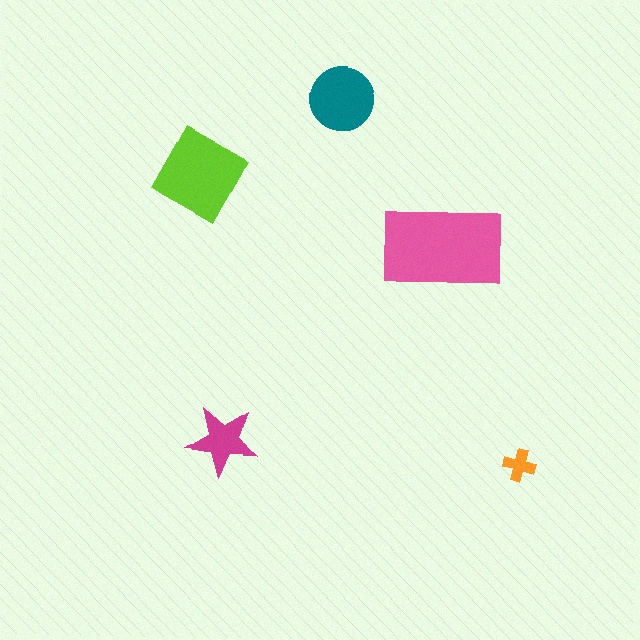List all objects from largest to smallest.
The pink rectangle, the lime square, the teal circle, the magenta star, the orange cross.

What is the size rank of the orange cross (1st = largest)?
5th.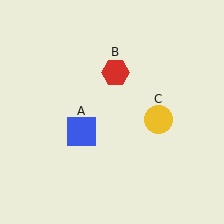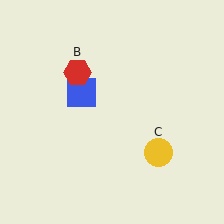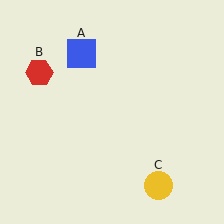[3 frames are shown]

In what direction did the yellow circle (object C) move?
The yellow circle (object C) moved down.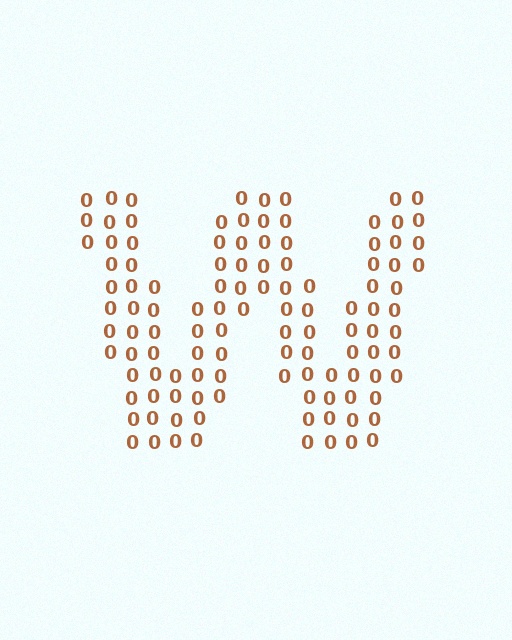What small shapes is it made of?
It is made of small digit 0's.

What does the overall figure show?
The overall figure shows the letter W.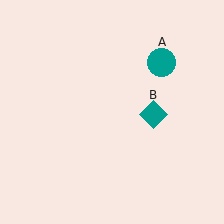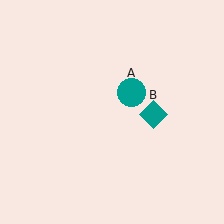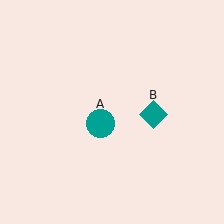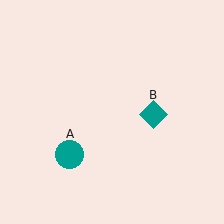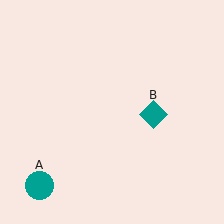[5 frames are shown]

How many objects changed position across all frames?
1 object changed position: teal circle (object A).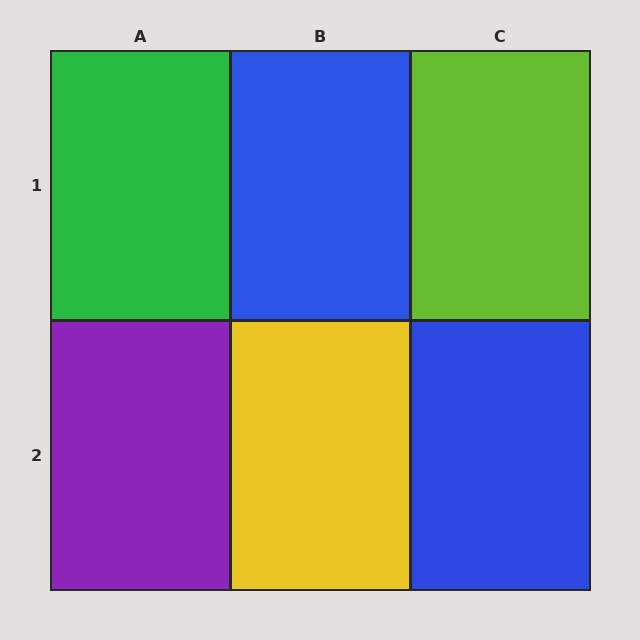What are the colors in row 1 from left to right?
Green, blue, lime.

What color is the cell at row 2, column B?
Yellow.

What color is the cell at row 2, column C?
Blue.